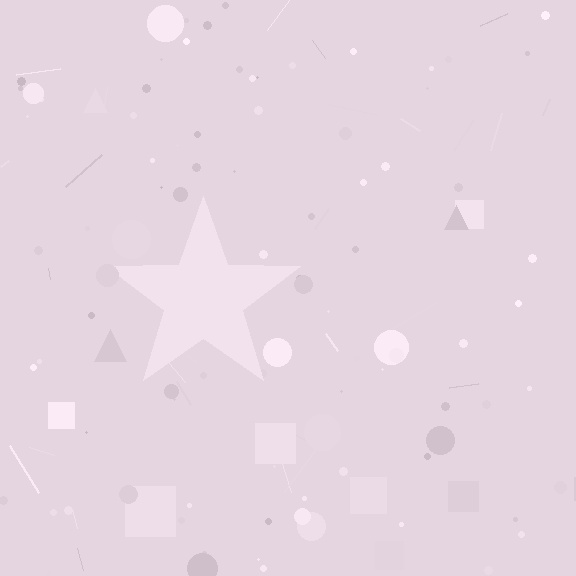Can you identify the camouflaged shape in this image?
The camouflaged shape is a star.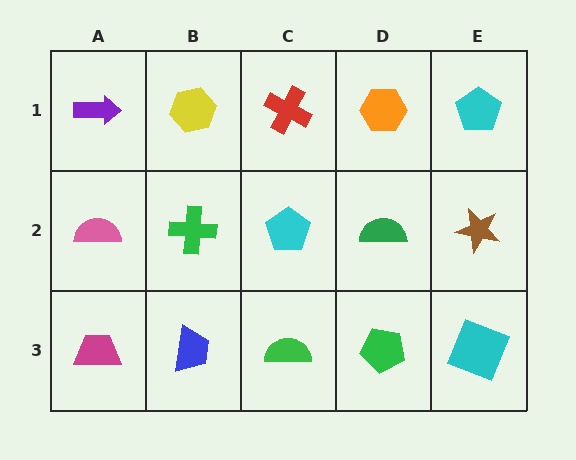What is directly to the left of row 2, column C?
A green cross.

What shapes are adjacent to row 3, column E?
A brown star (row 2, column E), a green pentagon (row 3, column D).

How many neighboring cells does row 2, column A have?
3.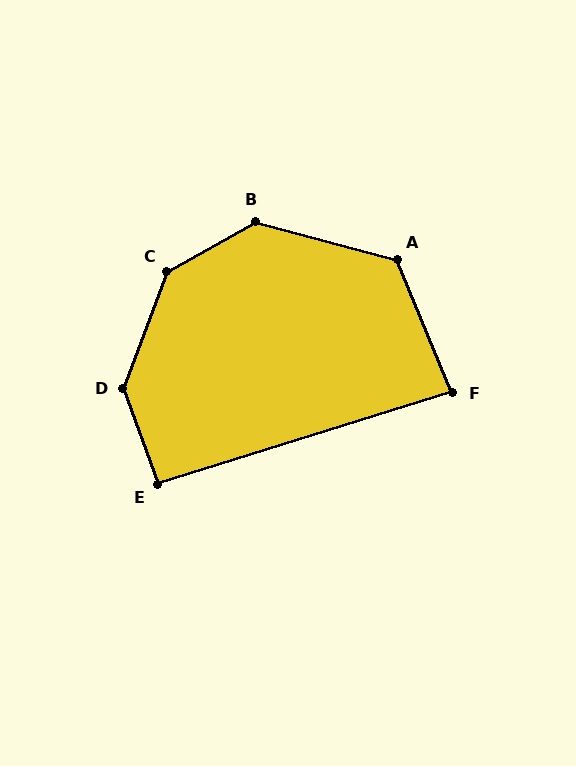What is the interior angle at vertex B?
Approximately 135 degrees (obtuse).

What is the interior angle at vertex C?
Approximately 140 degrees (obtuse).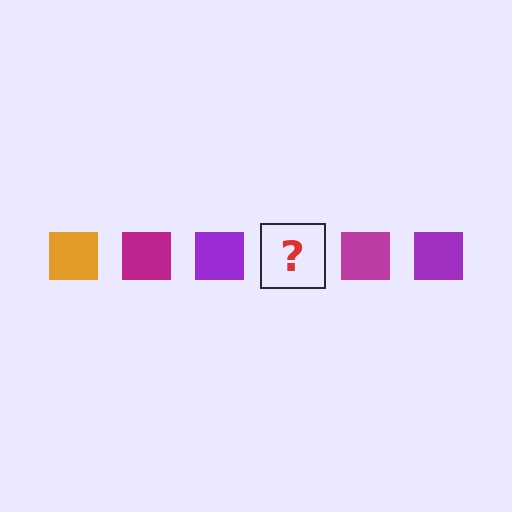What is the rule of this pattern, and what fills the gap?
The rule is that the pattern cycles through orange, magenta, purple squares. The gap should be filled with an orange square.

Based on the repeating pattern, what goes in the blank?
The blank should be an orange square.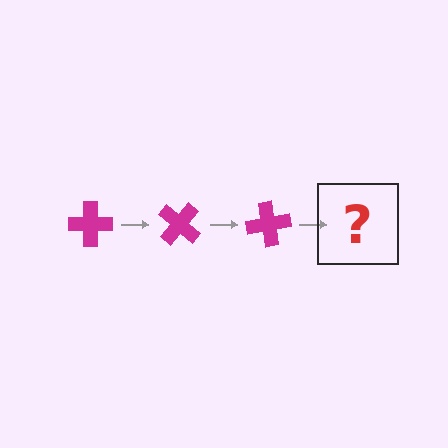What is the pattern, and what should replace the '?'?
The pattern is that the cross rotates 40 degrees each step. The '?' should be a magenta cross rotated 120 degrees.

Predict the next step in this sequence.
The next step is a magenta cross rotated 120 degrees.